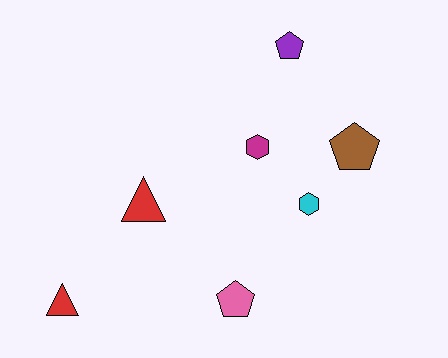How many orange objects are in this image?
There are no orange objects.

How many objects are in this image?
There are 7 objects.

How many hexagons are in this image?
There are 2 hexagons.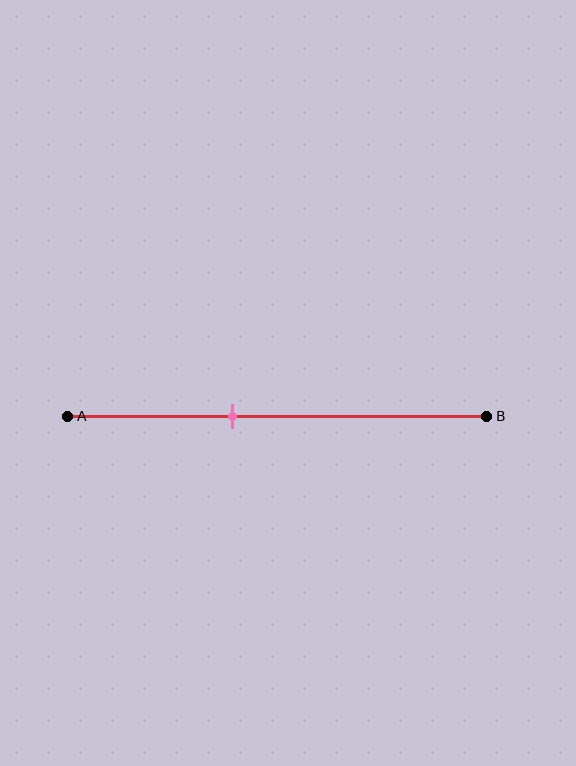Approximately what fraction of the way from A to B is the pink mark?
The pink mark is approximately 40% of the way from A to B.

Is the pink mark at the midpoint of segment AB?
No, the mark is at about 40% from A, not at the 50% midpoint.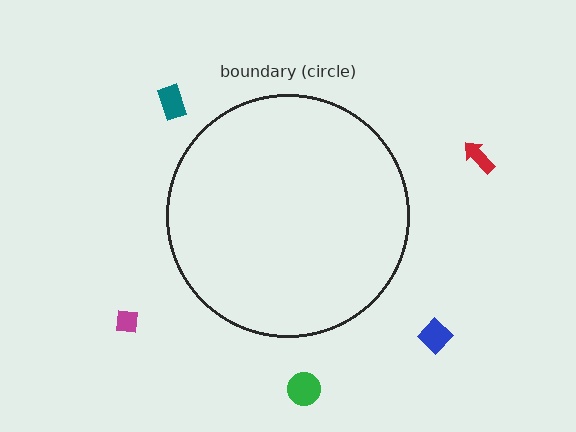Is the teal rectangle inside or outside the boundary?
Outside.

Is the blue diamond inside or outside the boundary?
Outside.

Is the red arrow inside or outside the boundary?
Outside.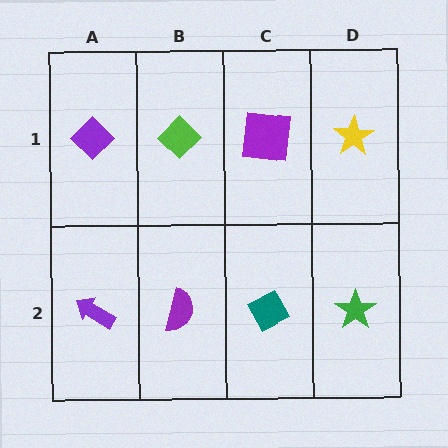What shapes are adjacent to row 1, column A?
A purple arrow (row 2, column A), a lime diamond (row 1, column B).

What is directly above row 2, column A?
A purple diamond.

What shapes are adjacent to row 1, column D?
A green star (row 2, column D), a purple square (row 1, column C).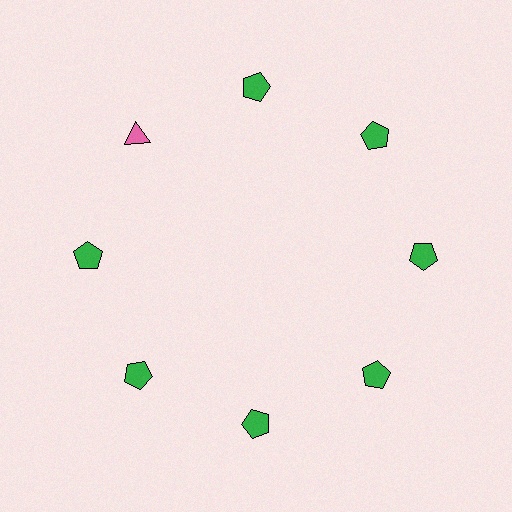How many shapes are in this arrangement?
There are 8 shapes arranged in a ring pattern.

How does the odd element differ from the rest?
It differs in both color (pink instead of green) and shape (triangle instead of pentagon).